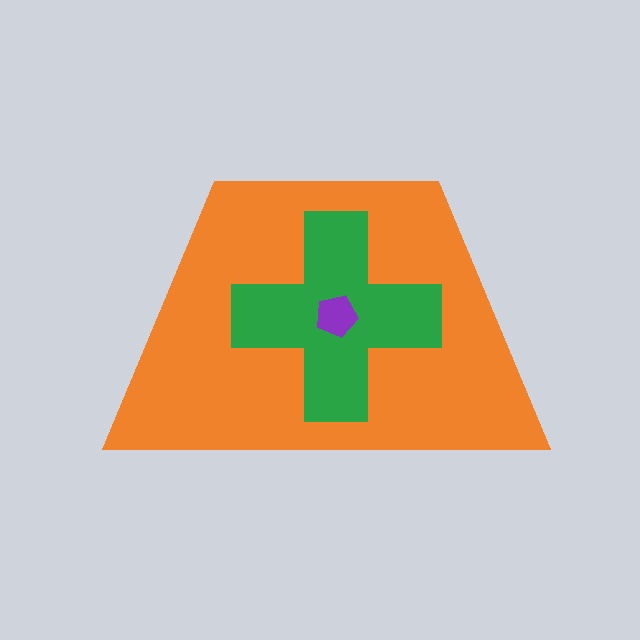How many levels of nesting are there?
3.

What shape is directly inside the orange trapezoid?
The green cross.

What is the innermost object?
The purple pentagon.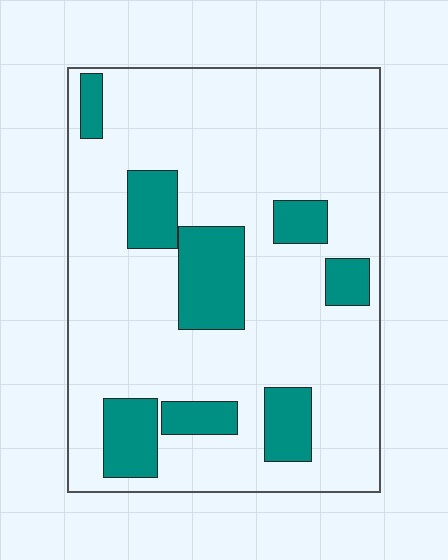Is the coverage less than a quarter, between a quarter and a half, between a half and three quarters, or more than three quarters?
Less than a quarter.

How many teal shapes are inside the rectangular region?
8.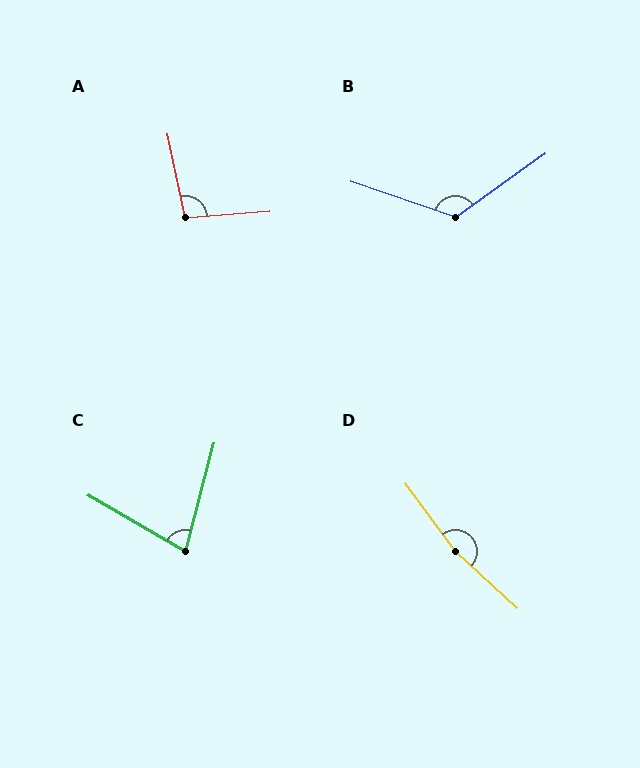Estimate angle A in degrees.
Approximately 98 degrees.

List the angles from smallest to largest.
C (74°), A (98°), B (126°), D (169°).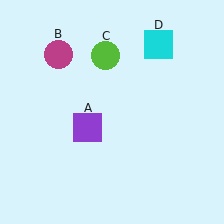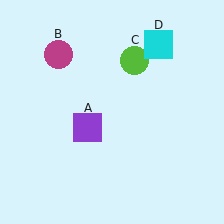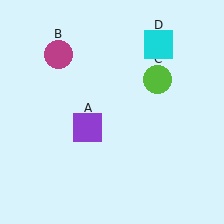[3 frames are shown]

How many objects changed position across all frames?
1 object changed position: lime circle (object C).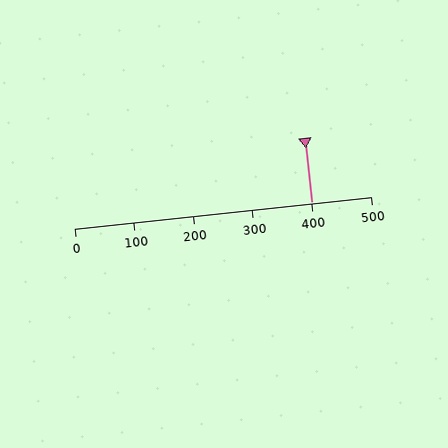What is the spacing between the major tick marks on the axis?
The major ticks are spaced 100 apart.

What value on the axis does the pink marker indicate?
The marker indicates approximately 400.